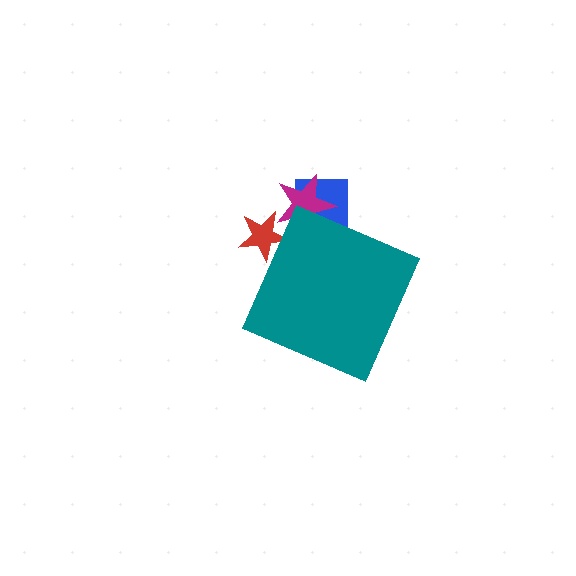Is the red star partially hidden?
Yes, the red star is partially hidden behind the teal diamond.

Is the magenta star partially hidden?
Yes, the magenta star is partially hidden behind the teal diamond.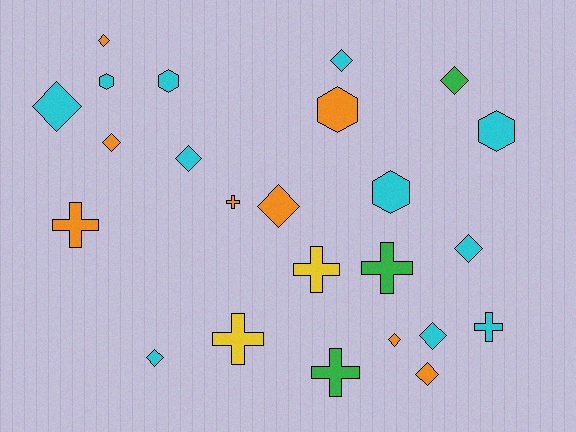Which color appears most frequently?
Cyan, with 11 objects.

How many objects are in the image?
There are 24 objects.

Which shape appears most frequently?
Diamond, with 12 objects.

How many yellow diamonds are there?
There are no yellow diamonds.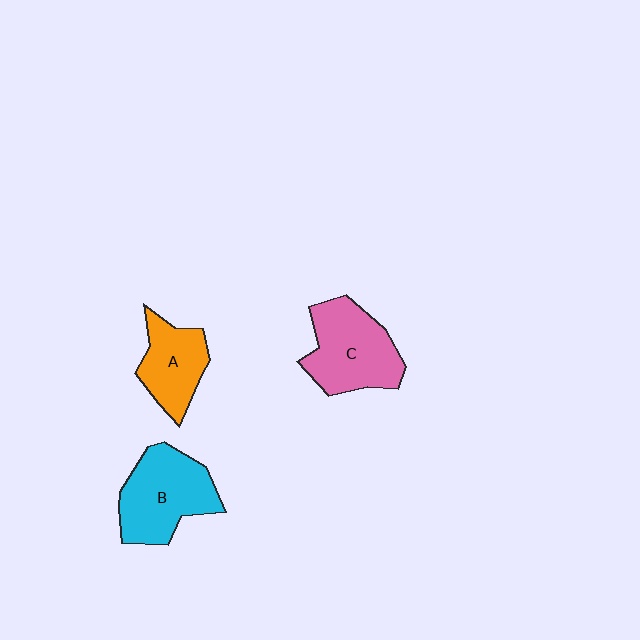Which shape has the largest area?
Shape B (cyan).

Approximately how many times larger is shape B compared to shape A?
Approximately 1.4 times.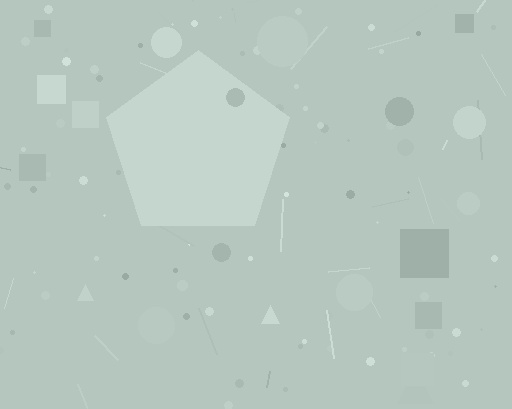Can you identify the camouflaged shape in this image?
The camouflaged shape is a pentagon.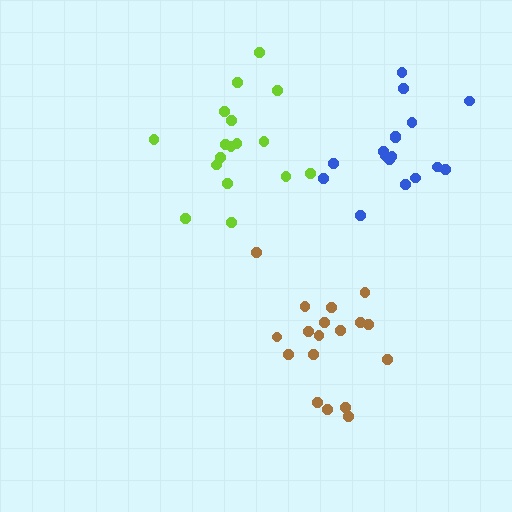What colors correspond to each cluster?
The clusters are colored: lime, brown, blue.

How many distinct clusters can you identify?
There are 3 distinct clusters.